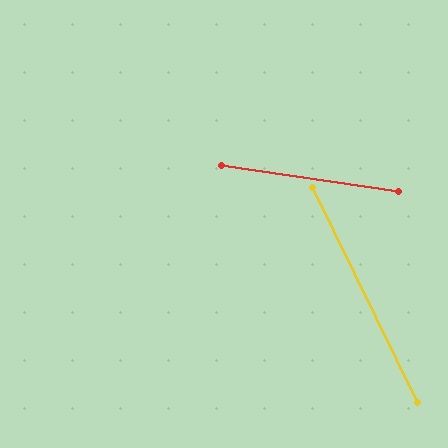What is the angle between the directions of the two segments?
Approximately 55 degrees.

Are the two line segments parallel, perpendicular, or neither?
Neither parallel nor perpendicular — they differ by about 55°.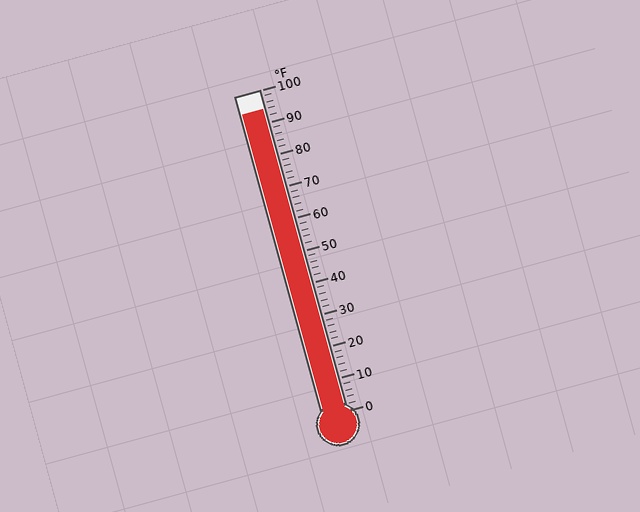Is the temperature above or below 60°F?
The temperature is above 60°F.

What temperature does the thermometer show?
The thermometer shows approximately 94°F.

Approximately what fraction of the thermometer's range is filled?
The thermometer is filled to approximately 95% of its range.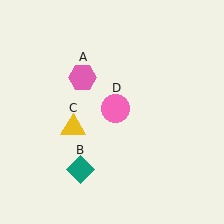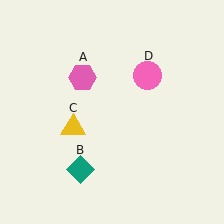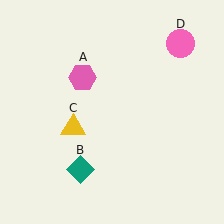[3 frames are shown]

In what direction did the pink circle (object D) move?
The pink circle (object D) moved up and to the right.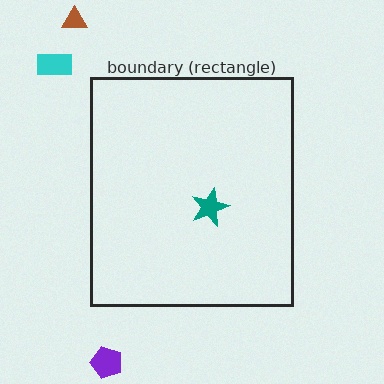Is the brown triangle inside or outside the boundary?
Outside.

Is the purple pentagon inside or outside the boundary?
Outside.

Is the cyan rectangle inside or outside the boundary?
Outside.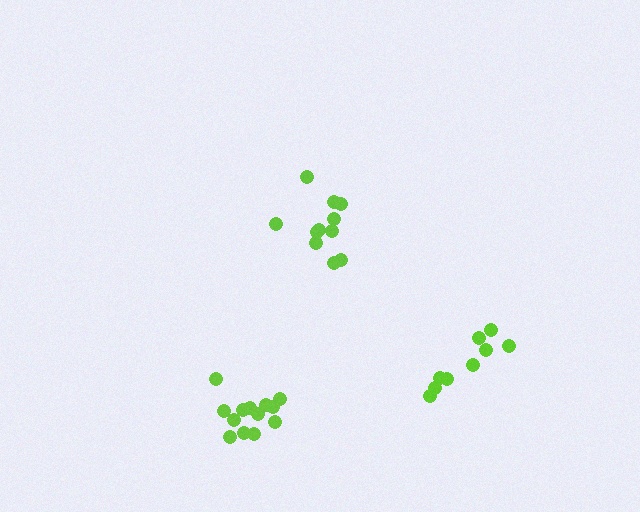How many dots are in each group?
Group 1: 11 dots, Group 2: 9 dots, Group 3: 13 dots (33 total).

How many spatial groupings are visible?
There are 3 spatial groupings.